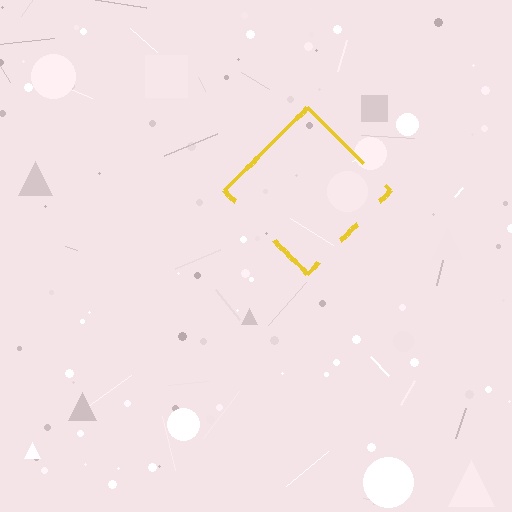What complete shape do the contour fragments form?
The contour fragments form a diamond.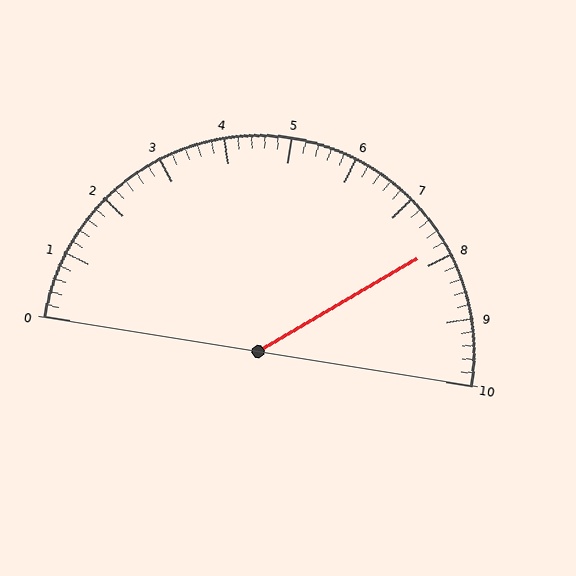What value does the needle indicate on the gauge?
The needle indicates approximately 7.8.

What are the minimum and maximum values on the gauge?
The gauge ranges from 0 to 10.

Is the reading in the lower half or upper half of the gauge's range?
The reading is in the upper half of the range (0 to 10).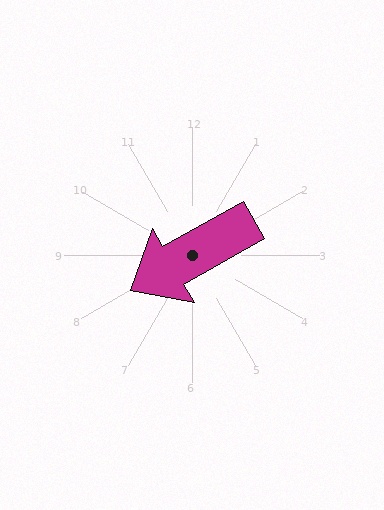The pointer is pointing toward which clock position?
Roughly 8 o'clock.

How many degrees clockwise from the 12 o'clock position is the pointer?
Approximately 240 degrees.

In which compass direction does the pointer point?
Southwest.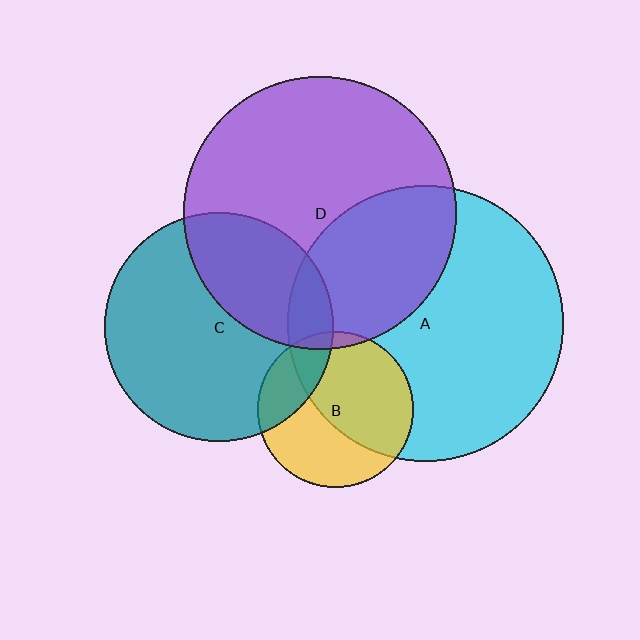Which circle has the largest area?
Circle A (cyan).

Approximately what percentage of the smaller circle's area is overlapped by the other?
Approximately 10%.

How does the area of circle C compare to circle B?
Approximately 2.2 times.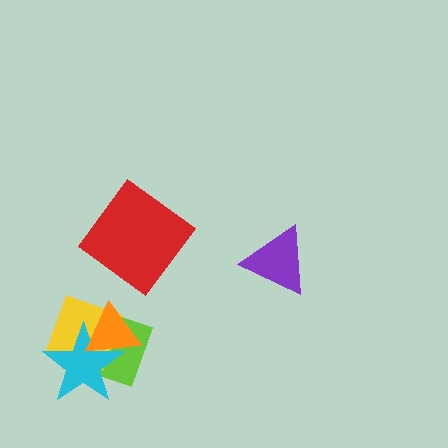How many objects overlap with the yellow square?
3 objects overlap with the yellow square.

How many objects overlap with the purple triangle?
0 objects overlap with the purple triangle.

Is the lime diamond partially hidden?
Yes, it is partially covered by another shape.